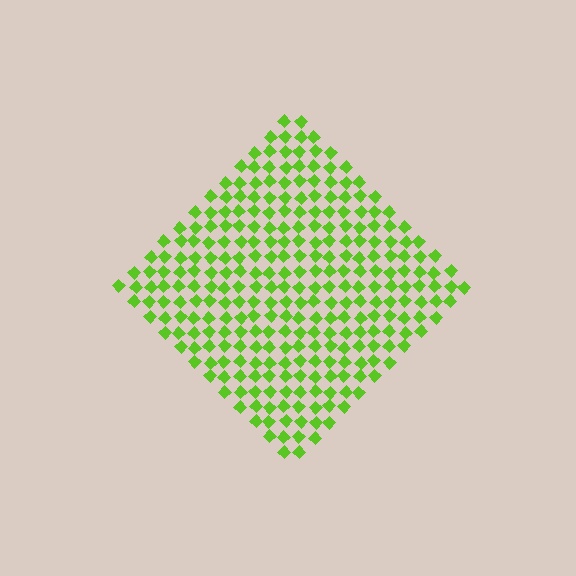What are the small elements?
The small elements are diamonds.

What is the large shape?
The large shape is a diamond.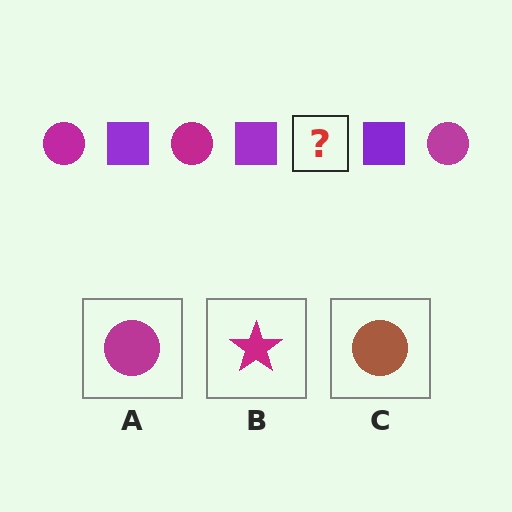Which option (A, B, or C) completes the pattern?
A.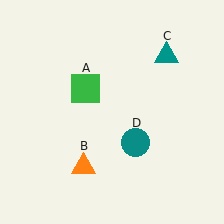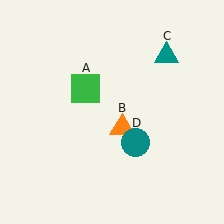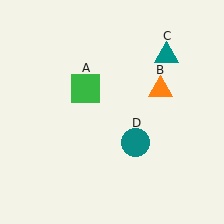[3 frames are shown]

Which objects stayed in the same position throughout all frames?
Green square (object A) and teal triangle (object C) and teal circle (object D) remained stationary.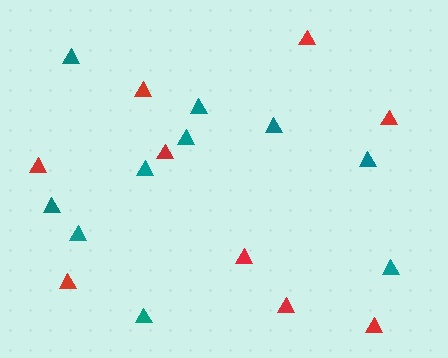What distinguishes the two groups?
There are 2 groups: one group of red triangles (9) and one group of teal triangles (10).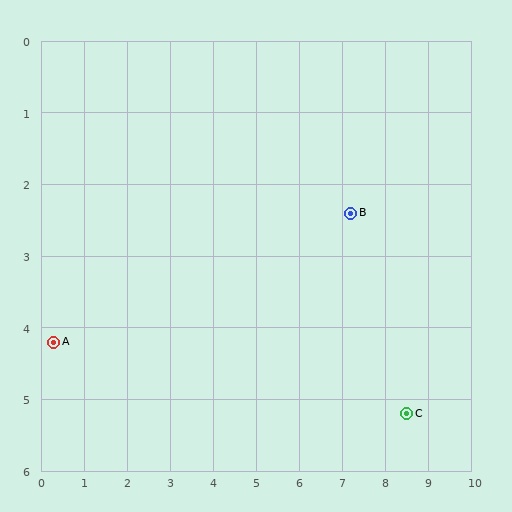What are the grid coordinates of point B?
Point B is at approximately (7.2, 2.4).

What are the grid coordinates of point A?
Point A is at approximately (0.3, 4.2).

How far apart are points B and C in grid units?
Points B and C are about 3.1 grid units apart.